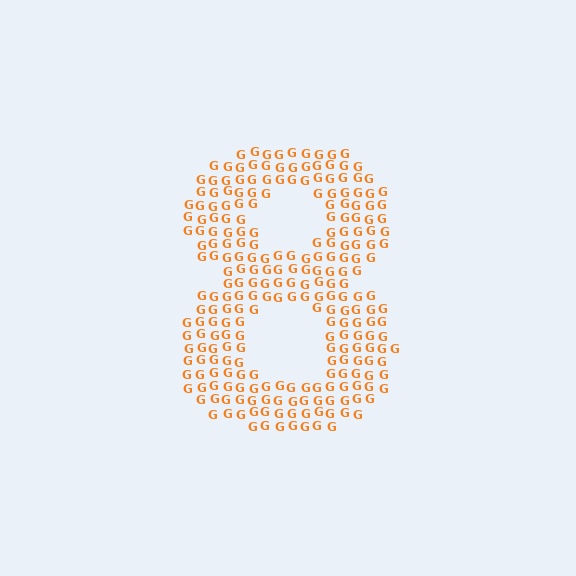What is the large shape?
The large shape is the digit 8.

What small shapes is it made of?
It is made of small letter G's.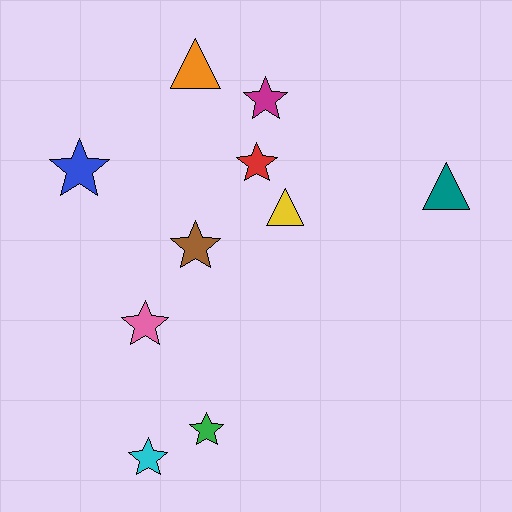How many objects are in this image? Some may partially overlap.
There are 10 objects.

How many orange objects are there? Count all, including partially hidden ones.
There is 1 orange object.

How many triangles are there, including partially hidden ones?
There are 3 triangles.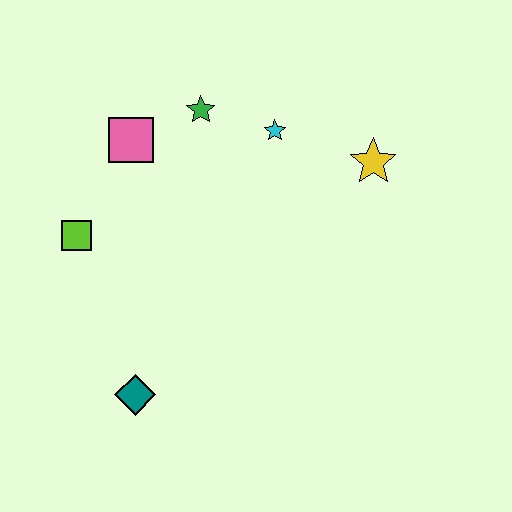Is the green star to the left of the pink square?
No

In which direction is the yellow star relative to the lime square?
The yellow star is to the right of the lime square.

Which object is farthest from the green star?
The teal diamond is farthest from the green star.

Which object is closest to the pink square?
The green star is closest to the pink square.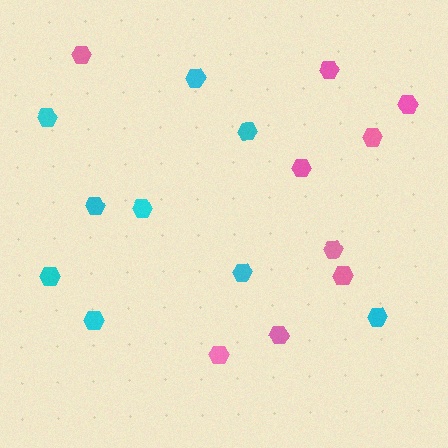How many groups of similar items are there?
There are 2 groups: one group of cyan hexagons (9) and one group of pink hexagons (9).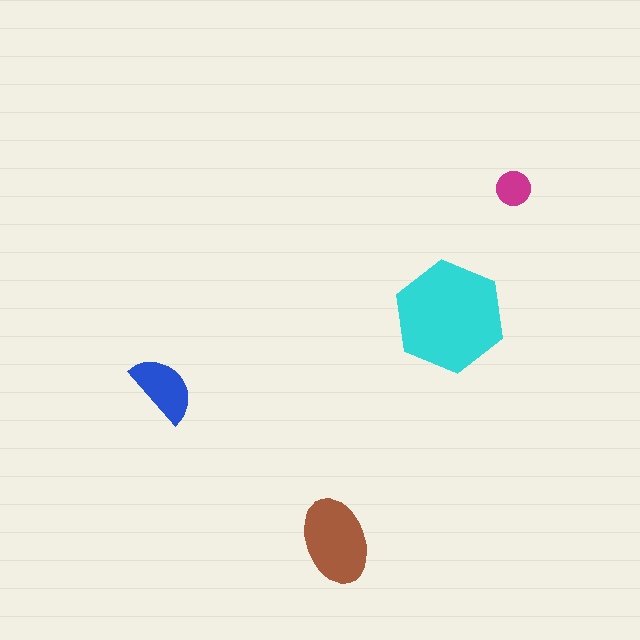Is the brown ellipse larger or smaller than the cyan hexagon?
Smaller.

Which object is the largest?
The cyan hexagon.